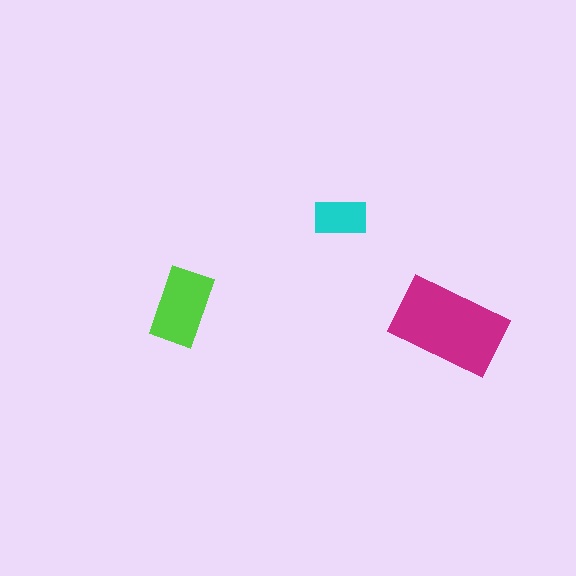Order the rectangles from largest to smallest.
the magenta one, the lime one, the cyan one.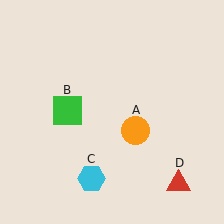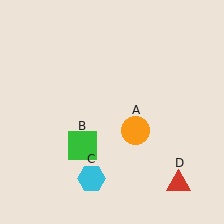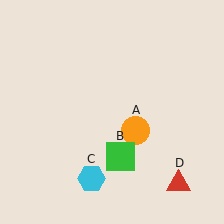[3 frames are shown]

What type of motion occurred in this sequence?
The green square (object B) rotated counterclockwise around the center of the scene.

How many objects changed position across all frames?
1 object changed position: green square (object B).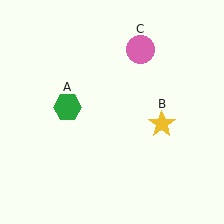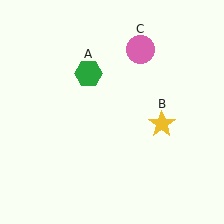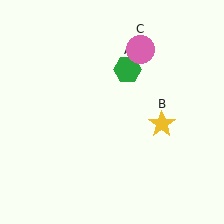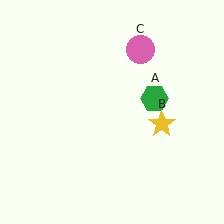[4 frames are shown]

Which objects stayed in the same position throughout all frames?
Yellow star (object B) and pink circle (object C) remained stationary.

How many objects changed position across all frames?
1 object changed position: green hexagon (object A).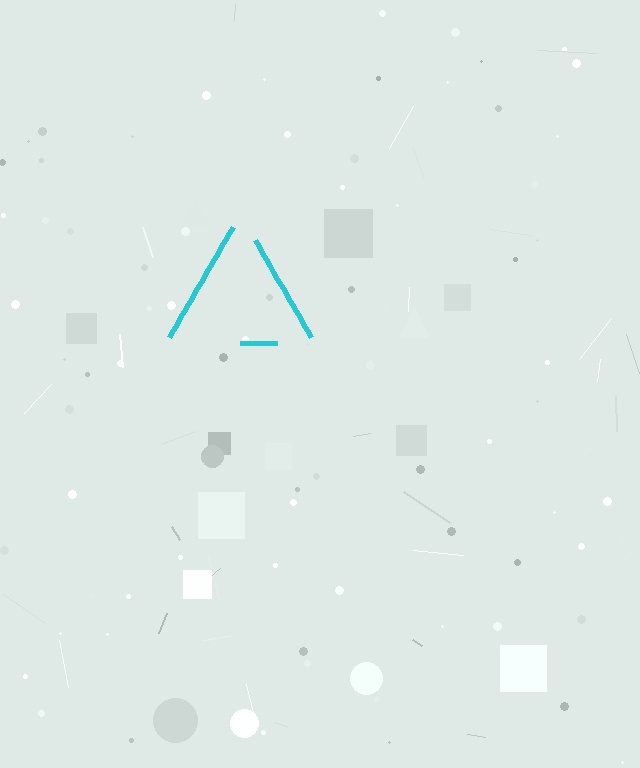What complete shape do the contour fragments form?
The contour fragments form a triangle.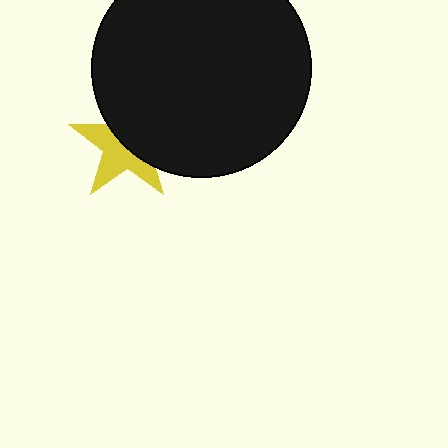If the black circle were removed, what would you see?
You would see the complete yellow star.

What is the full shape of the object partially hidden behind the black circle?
The partially hidden object is a yellow star.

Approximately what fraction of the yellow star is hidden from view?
Roughly 49% of the yellow star is hidden behind the black circle.